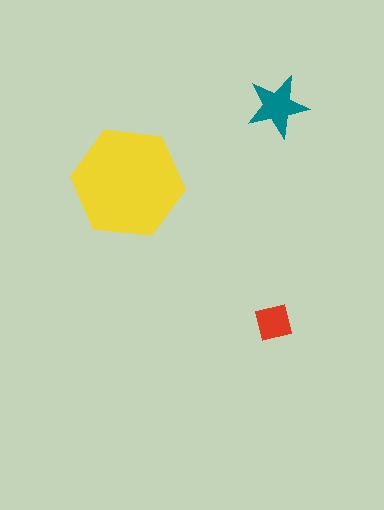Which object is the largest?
The yellow hexagon.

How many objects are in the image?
There are 3 objects in the image.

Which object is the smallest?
The red square.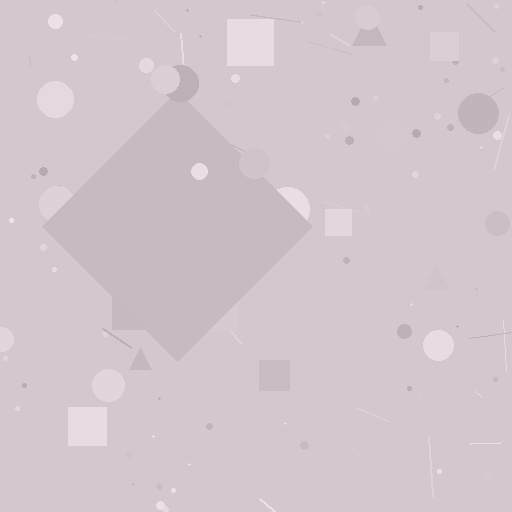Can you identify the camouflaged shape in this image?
The camouflaged shape is a diamond.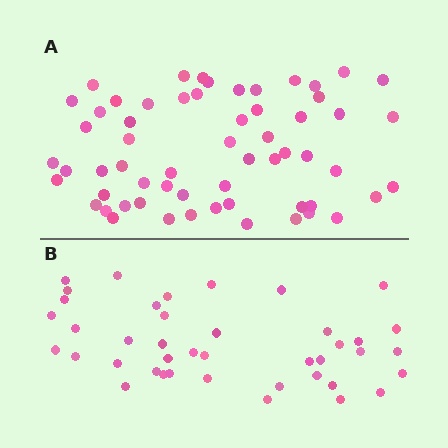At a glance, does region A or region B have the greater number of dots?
Region A (the top region) has more dots.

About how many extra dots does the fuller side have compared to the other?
Region A has approximately 20 more dots than region B.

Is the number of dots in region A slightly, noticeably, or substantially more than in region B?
Region A has substantially more. The ratio is roughly 1.5 to 1.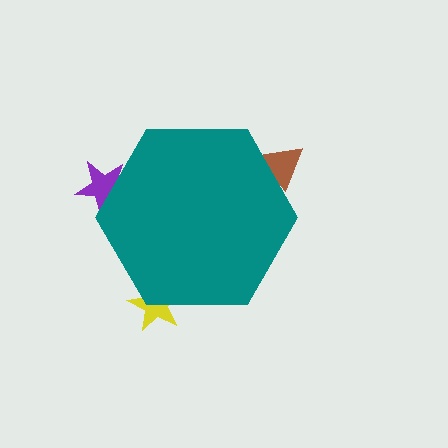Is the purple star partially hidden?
Yes, the purple star is partially hidden behind the teal hexagon.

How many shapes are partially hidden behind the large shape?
3 shapes are partially hidden.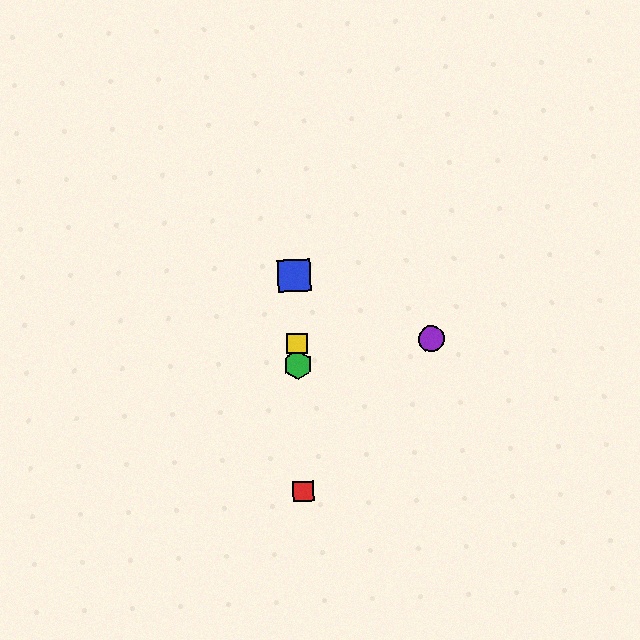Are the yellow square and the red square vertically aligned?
Yes, both are at x≈297.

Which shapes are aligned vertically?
The red square, the blue square, the green hexagon, the yellow square are aligned vertically.